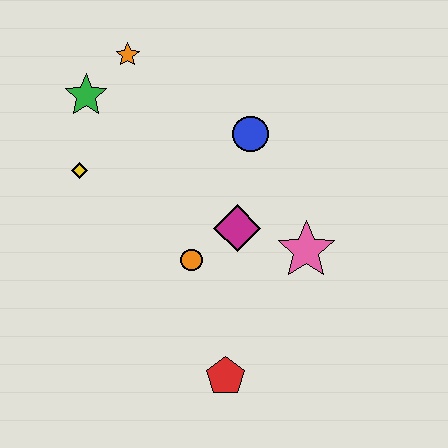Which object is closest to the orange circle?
The magenta diamond is closest to the orange circle.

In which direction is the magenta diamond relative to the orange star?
The magenta diamond is below the orange star.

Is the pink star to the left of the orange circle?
No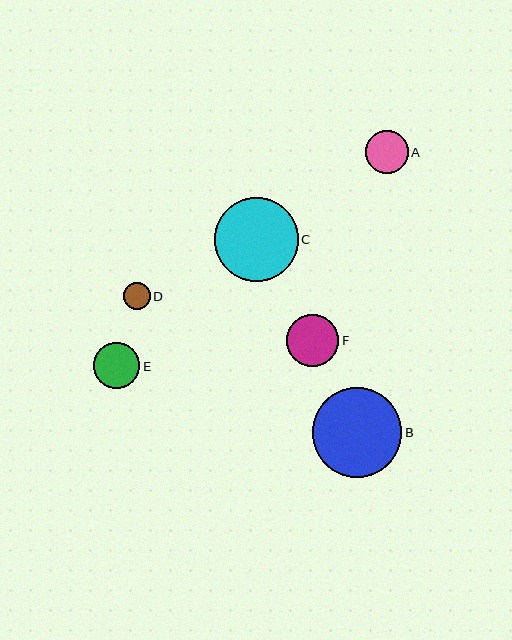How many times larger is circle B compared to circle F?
Circle B is approximately 1.7 times the size of circle F.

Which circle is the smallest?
Circle D is the smallest with a size of approximately 27 pixels.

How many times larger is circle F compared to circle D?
Circle F is approximately 1.9 times the size of circle D.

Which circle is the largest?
Circle B is the largest with a size of approximately 89 pixels.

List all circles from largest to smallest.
From largest to smallest: B, C, F, E, A, D.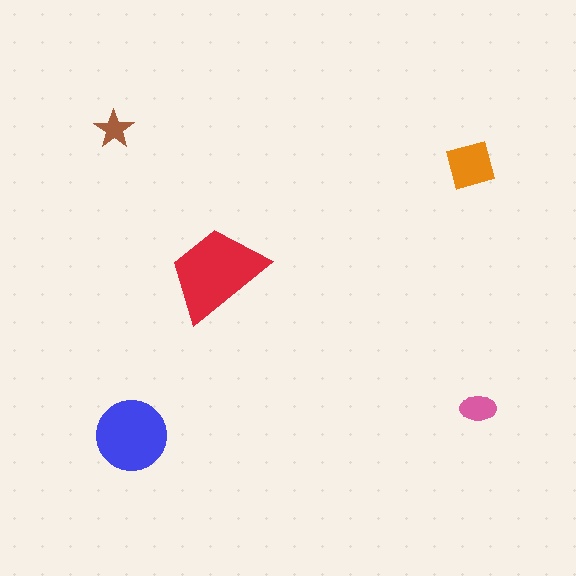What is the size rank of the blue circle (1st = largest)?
2nd.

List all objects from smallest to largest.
The brown star, the pink ellipse, the orange diamond, the blue circle, the red trapezoid.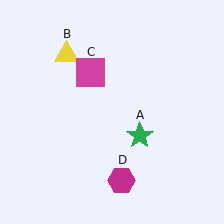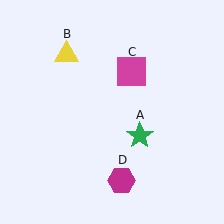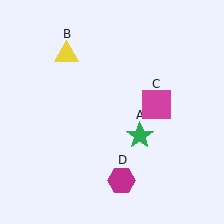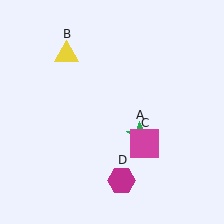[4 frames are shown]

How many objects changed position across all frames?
1 object changed position: magenta square (object C).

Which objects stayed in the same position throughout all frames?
Green star (object A) and yellow triangle (object B) and magenta hexagon (object D) remained stationary.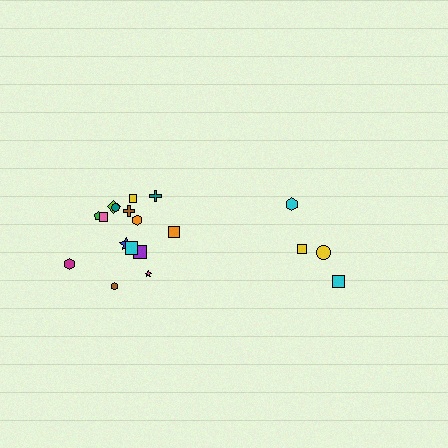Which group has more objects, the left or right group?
The left group.